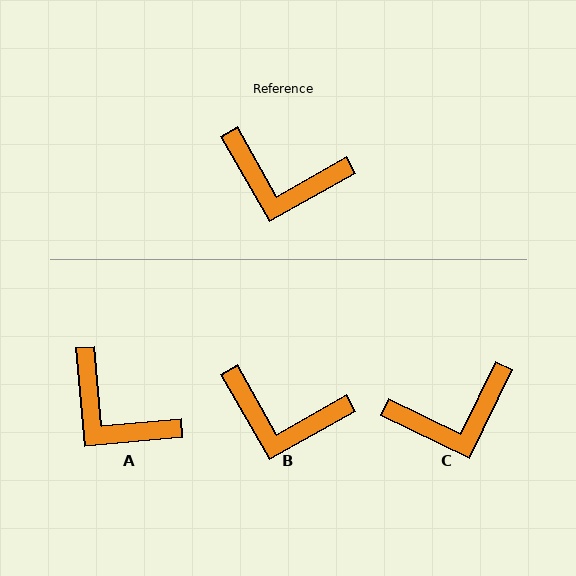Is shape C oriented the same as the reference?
No, it is off by about 34 degrees.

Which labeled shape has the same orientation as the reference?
B.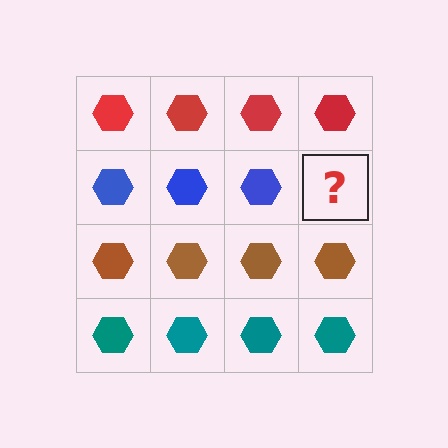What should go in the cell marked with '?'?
The missing cell should contain a blue hexagon.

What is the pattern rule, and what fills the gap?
The rule is that each row has a consistent color. The gap should be filled with a blue hexagon.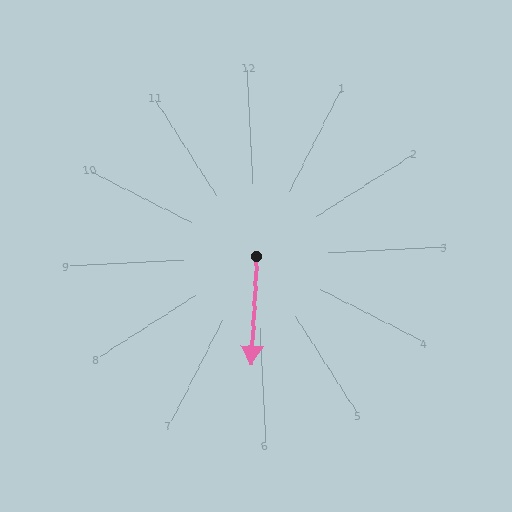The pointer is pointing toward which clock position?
Roughly 6 o'clock.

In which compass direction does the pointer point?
South.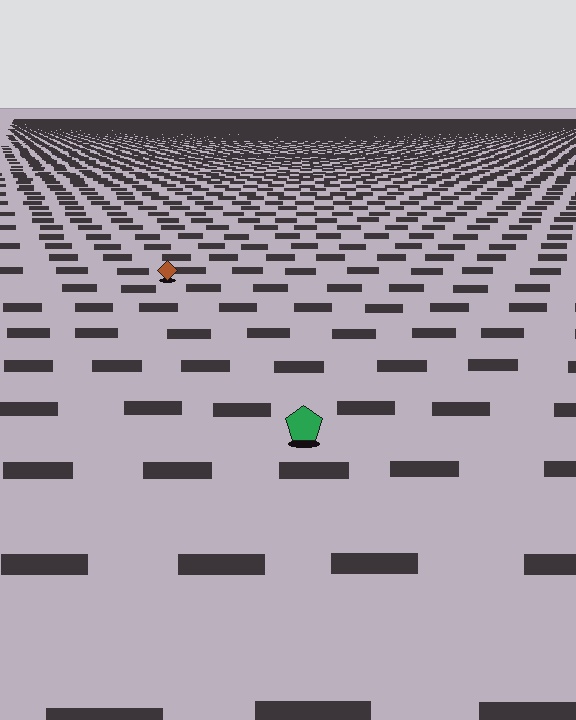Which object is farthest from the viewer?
The brown diamond is farthest from the viewer. It appears smaller and the ground texture around it is denser.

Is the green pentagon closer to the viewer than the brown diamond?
Yes. The green pentagon is closer — you can tell from the texture gradient: the ground texture is coarser near it.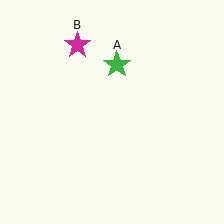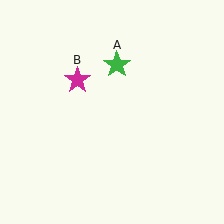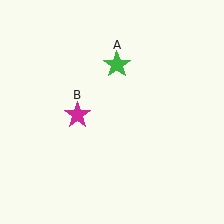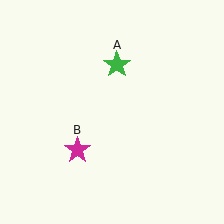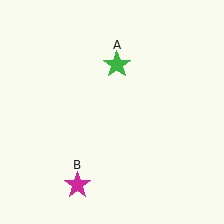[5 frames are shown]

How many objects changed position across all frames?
1 object changed position: magenta star (object B).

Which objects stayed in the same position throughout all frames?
Green star (object A) remained stationary.